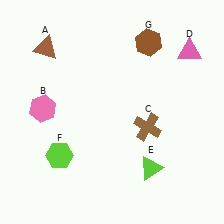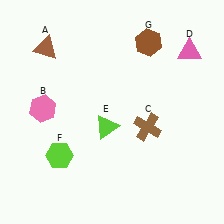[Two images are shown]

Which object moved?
The lime triangle (E) moved left.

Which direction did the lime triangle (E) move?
The lime triangle (E) moved left.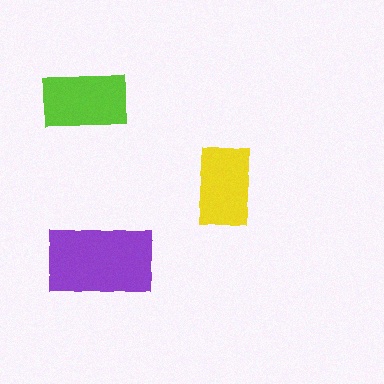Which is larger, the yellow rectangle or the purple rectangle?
The purple one.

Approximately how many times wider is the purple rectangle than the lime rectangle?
About 1.5 times wider.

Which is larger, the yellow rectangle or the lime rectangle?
The lime one.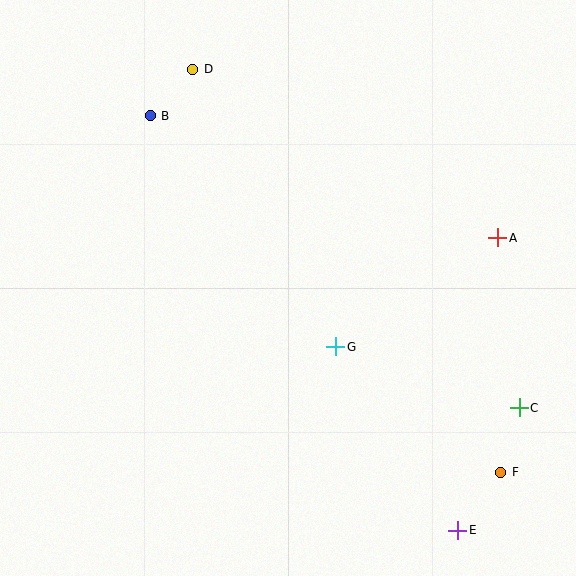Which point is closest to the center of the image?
Point G at (336, 347) is closest to the center.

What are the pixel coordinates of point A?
Point A is at (498, 238).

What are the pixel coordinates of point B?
Point B is at (150, 116).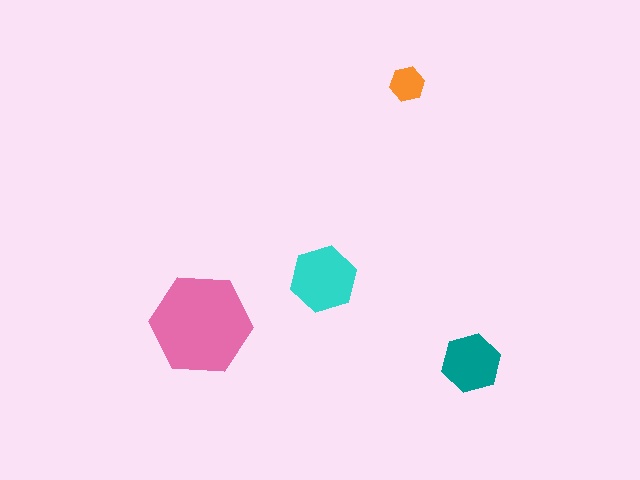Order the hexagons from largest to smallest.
the pink one, the cyan one, the teal one, the orange one.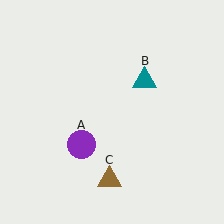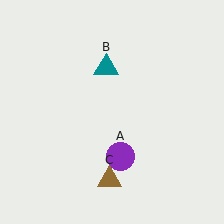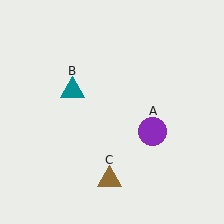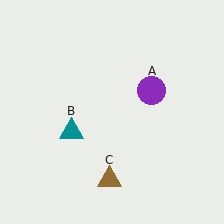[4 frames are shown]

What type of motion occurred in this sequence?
The purple circle (object A), teal triangle (object B) rotated counterclockwise around the center of the scene.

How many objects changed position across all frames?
2 objects changed position: purple circle (object A), teal triangle (object B).